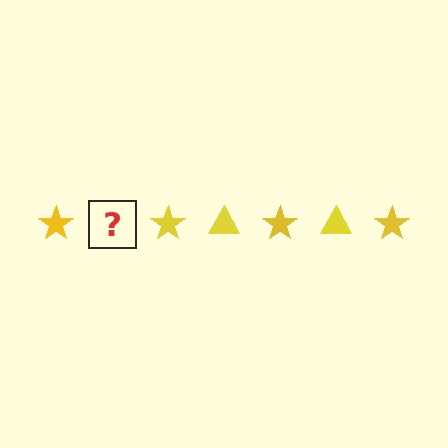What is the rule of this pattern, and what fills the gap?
The rule is that the pattern cycles through star, triangle shapes in yellow. The gap should be filled with a yellow triangle.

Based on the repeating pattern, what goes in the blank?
The blank should be a yellow triangle.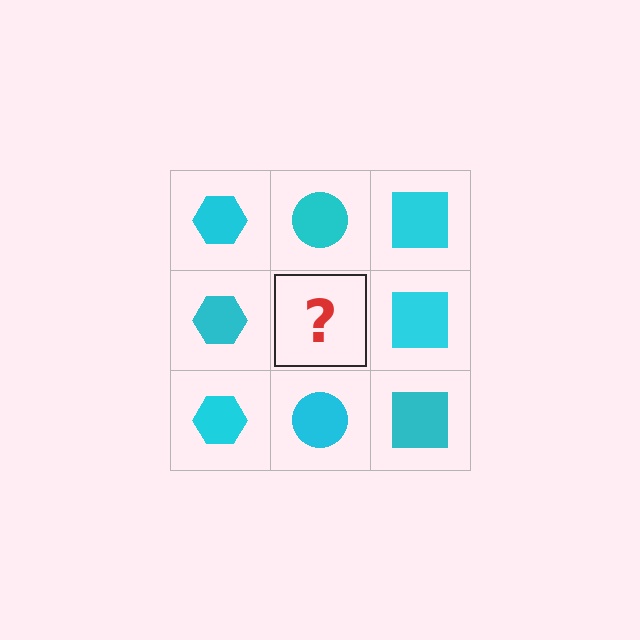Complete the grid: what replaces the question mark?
The question mark should be replaced with a cyan circle.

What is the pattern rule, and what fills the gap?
The rule is that each column has a consistent shape. The gap should be filled with a cyan circle.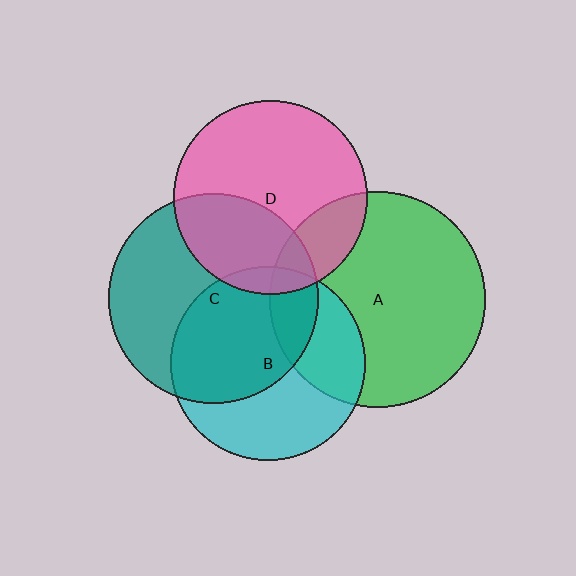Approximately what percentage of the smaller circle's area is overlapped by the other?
Approximately 30%.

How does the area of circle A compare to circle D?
Approximately 1.2 times.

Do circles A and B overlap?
Yes.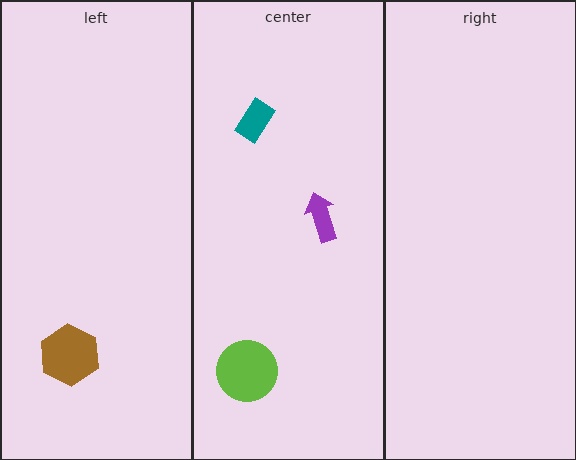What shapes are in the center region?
The lime circle, the teal rectangle, the purple arrow.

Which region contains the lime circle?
The center region.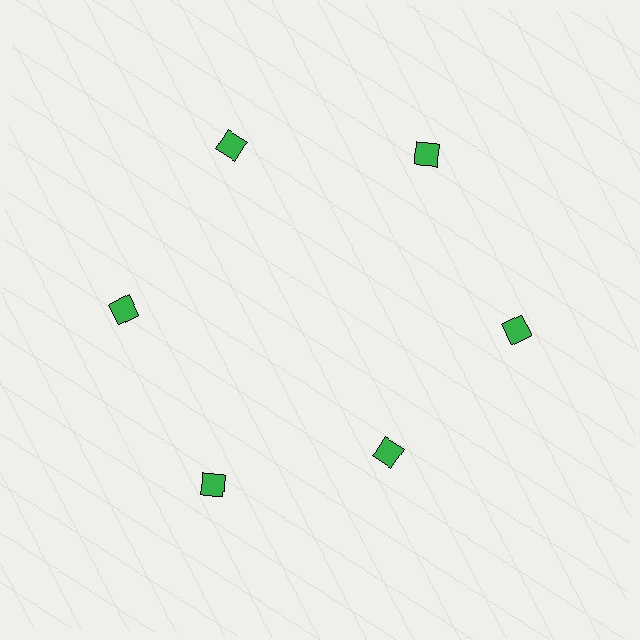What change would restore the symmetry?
The symmetry would be restored by moving it outward, back onto the ring so that all 6 squares sit at equal angles and equal distance from the center.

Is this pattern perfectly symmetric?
No. The 6 green squares are arranged in a ring, but one element near the 5 o'clock position is pulled inward toward the center, breaking the 6-fold rotational symmetry.